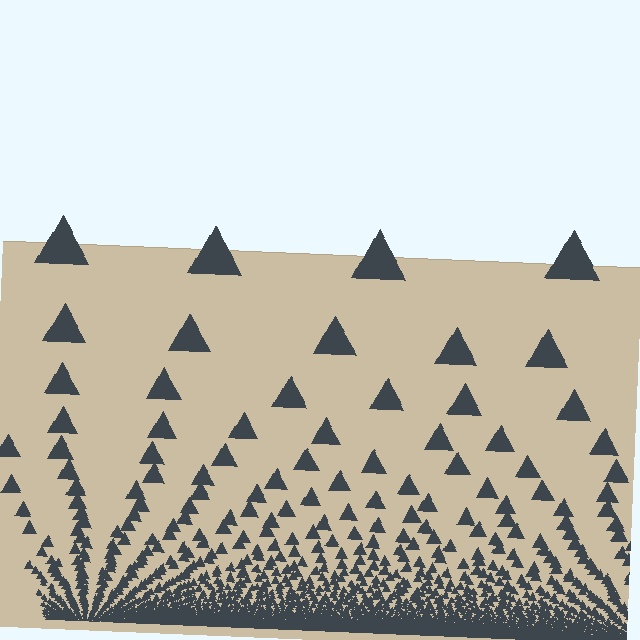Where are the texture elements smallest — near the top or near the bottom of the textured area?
Near the bottom.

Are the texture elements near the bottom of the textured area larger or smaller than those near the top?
Smaller. The gradient is inverted — elements near the bottom are smaller and denser.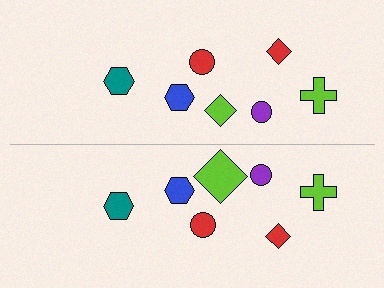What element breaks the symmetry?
The lime diamond on the bottom side has a different size than its mirror counterpart.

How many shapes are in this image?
There are 14 shapes in this image.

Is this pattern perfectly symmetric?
No, the pattern is not perfectly symmetric. The lime diamond on the bottom side has a different size than its mirror counterpart.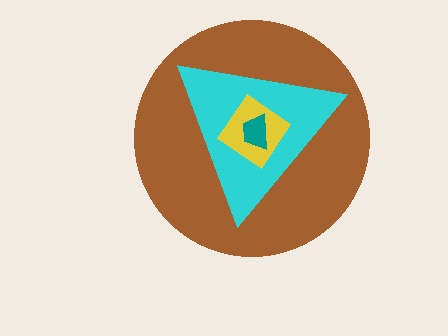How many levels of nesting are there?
4.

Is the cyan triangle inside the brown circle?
Yes.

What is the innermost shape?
The teal trapezoid.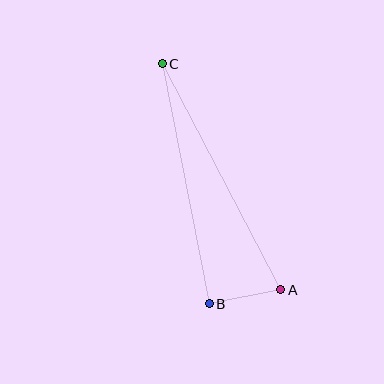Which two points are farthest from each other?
Points A and C are farthest from each other.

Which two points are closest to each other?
Points A and B are closest to each other.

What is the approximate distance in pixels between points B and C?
The distance between B and C is approximately 244 pixels.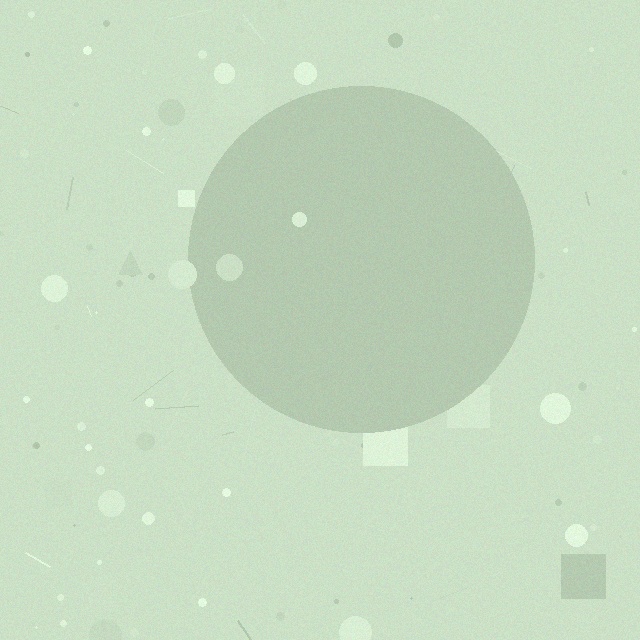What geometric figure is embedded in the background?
A circle is embedded in the background.